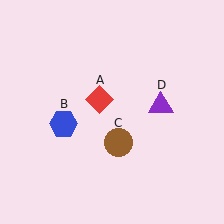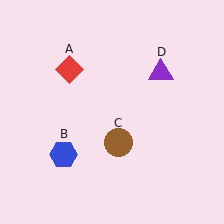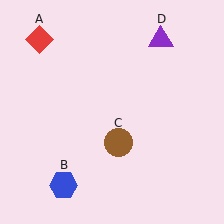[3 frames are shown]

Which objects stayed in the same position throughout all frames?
Brown circle (object C) remained stationary.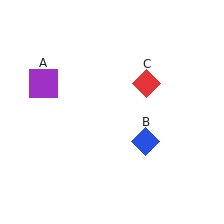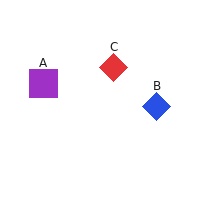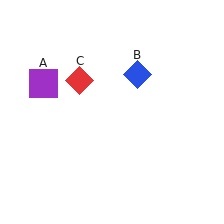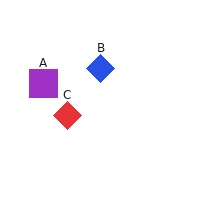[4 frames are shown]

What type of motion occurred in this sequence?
The blue diamond (object B), red diamond (object C) rotated counterclockwise around the center of the scene.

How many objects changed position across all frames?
2 objects changed position: blue diamond (object B), red diamond (object C).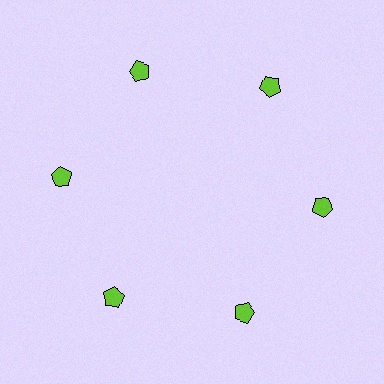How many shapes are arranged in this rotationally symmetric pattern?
There are 6 shapes, arranged in 6 groups of 1.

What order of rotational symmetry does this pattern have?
This pattern has 6-fold rotational symmetry.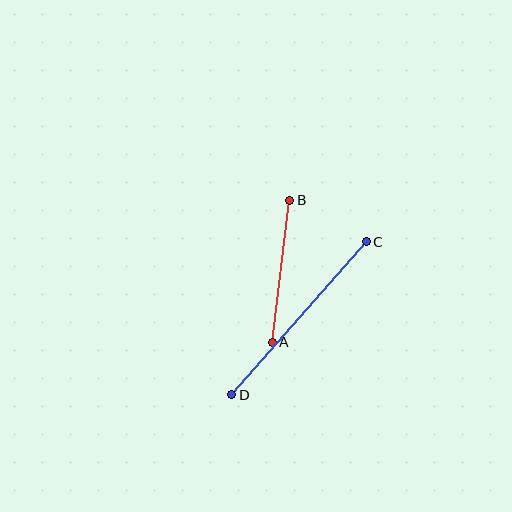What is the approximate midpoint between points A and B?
The midpoint is at approximately (281, 271) pixels.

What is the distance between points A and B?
The distance is approximately 143 pixels.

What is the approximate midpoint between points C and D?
The midpoint is at approximately (299, 318) pixels.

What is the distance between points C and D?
The distance is approximately 204 pixels.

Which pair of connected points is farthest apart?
Points C and D are farthest apart.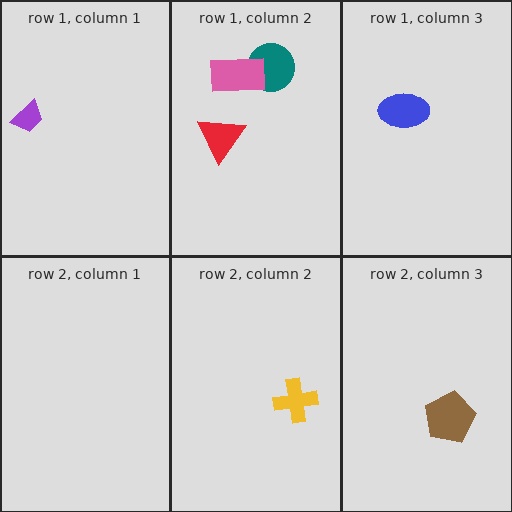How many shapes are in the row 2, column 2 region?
1.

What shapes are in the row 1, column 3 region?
The blue ellipse.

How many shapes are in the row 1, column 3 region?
1.